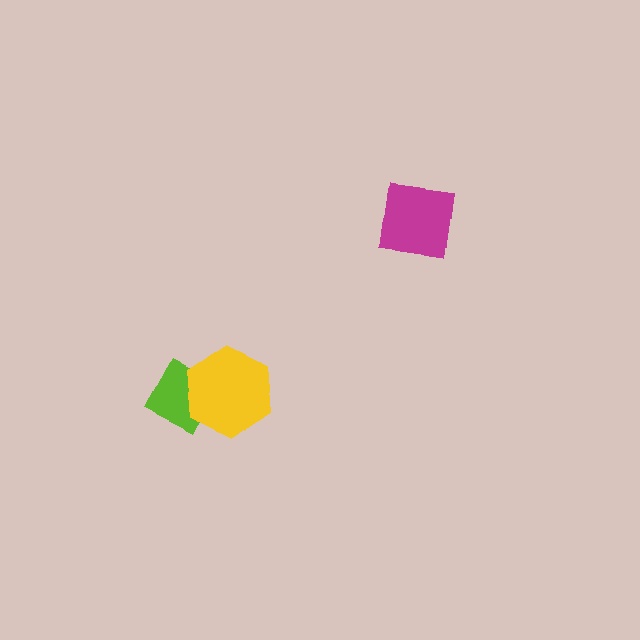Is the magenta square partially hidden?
No, no other shape covers it.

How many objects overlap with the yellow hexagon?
1 object overlaps with the yellow hexagon.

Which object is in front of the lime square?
The yellow hexagon is in front of the lime square.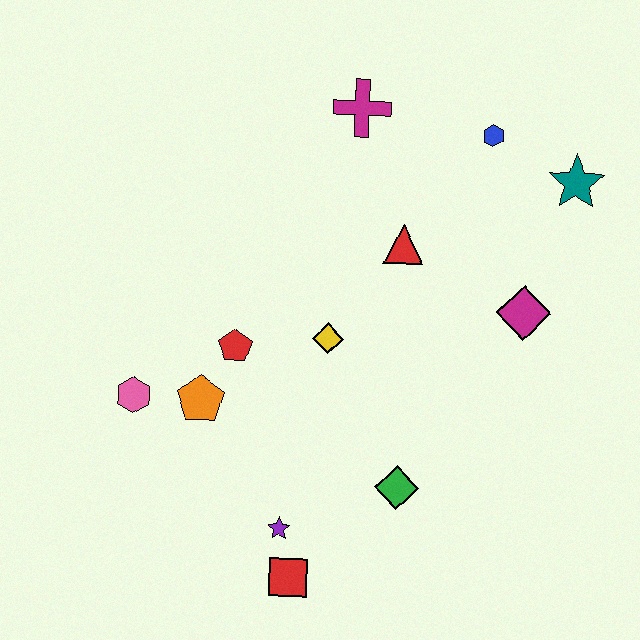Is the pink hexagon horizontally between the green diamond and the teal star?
No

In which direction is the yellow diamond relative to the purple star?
The yellow diamond is above the purple star.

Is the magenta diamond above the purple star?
Yes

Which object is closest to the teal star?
The blue hexagon is closest to the teal star.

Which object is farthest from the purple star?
The teal star is farthest from the purple star.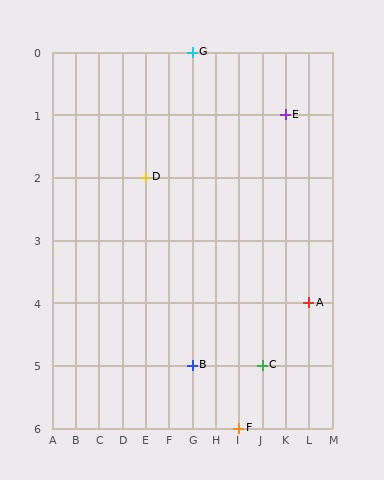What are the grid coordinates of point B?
Point B is at grid coordinates (G, 5).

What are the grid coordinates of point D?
Point D is at grid coordinates (E, 2).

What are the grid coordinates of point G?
Point G is at grid coordinates (G, 0).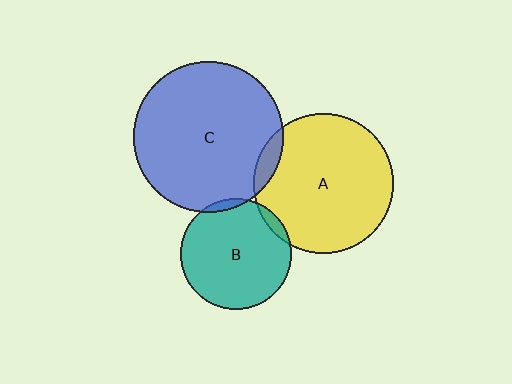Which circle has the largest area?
Circle C (blue).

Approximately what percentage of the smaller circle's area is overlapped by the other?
Approximately 5%.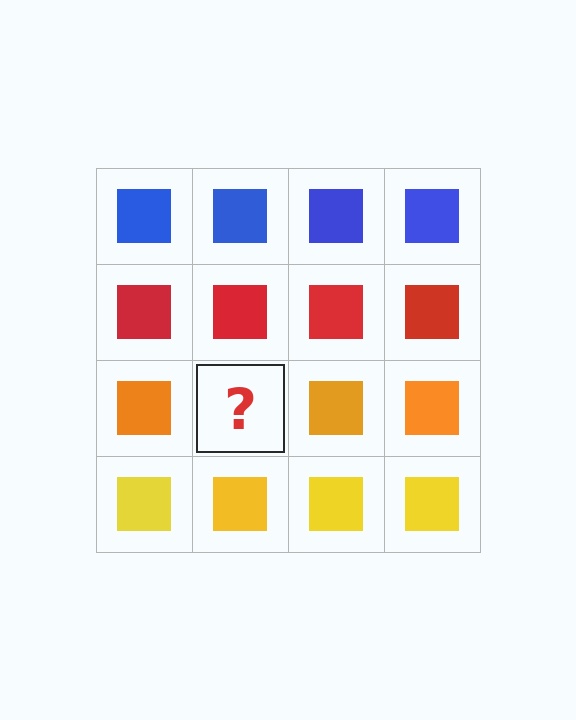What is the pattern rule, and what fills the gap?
The rule is that each row has a consistent color. The gap should be filled with an orange square.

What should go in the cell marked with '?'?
The missing cell should contain an orange square.